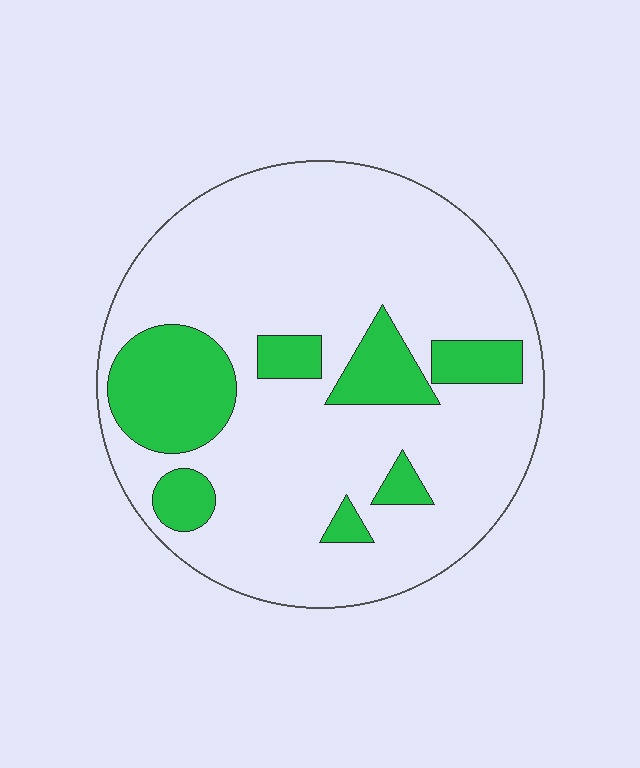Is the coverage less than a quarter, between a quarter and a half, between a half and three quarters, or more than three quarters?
Less than a quarter.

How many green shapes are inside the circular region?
7.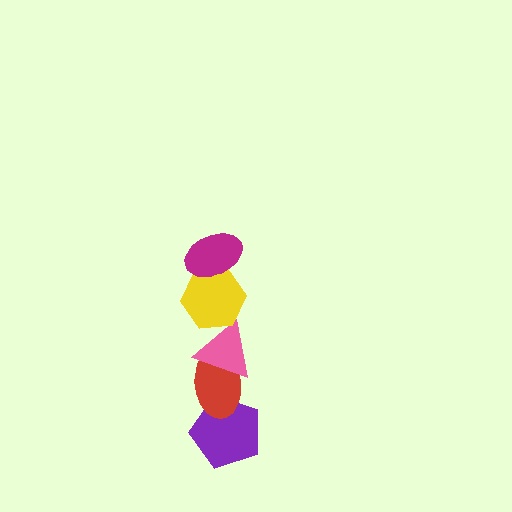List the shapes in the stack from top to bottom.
From top to bottom: the magenta ellipse, the yellow hexagon, the pink triangle, the red ellipse, the purple pentagon.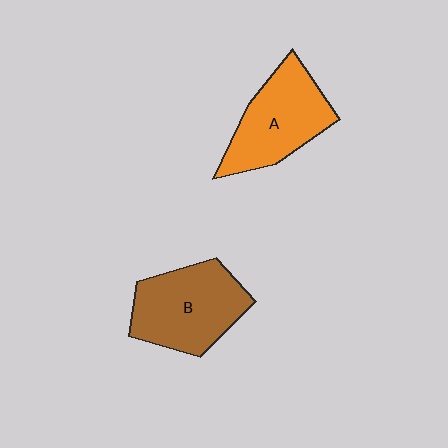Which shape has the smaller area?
Shape A (orange).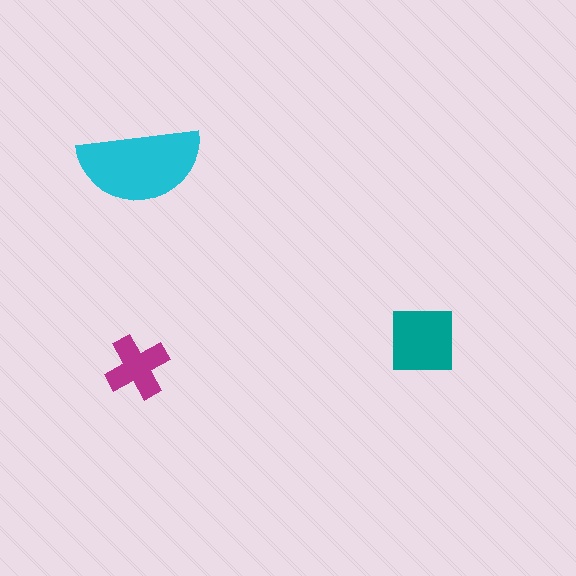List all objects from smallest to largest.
The magenta cross, the teal square, the cyan semicircle.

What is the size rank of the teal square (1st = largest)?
2nd.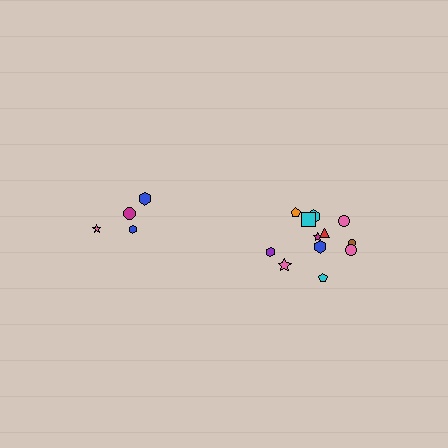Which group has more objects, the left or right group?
The right group.